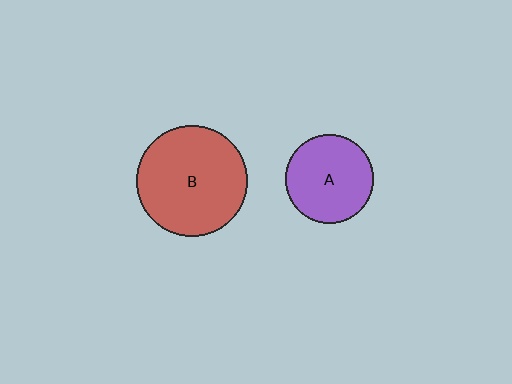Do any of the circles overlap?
No, none of the circles overlap.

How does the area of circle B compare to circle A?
Approximately 1.6 times.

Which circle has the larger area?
Circle B (red).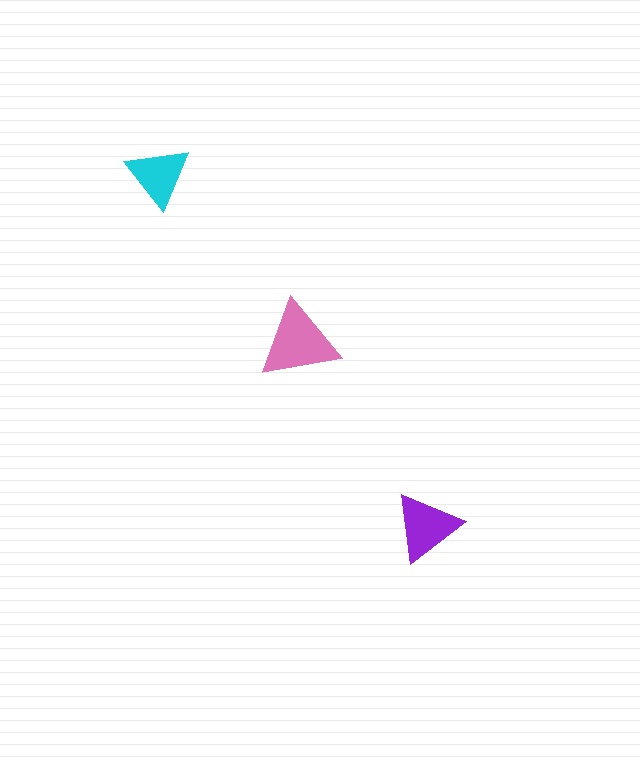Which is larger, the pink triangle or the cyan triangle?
The pink one.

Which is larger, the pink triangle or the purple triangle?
The pink one.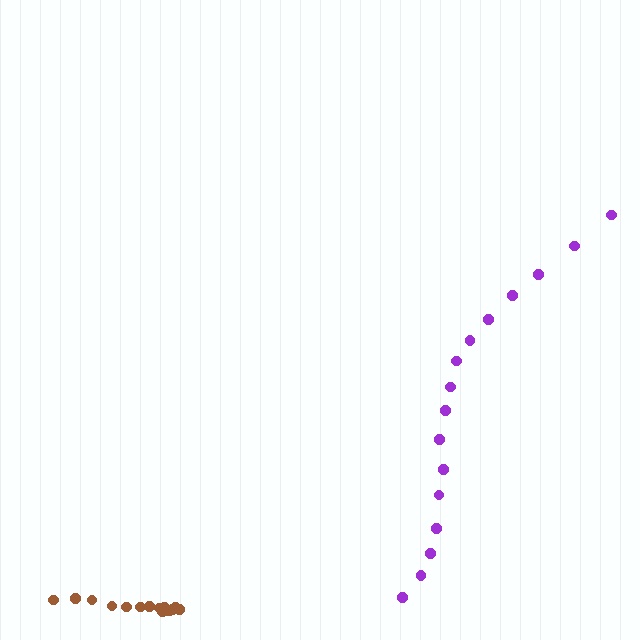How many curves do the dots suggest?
There are 2 distinct paths.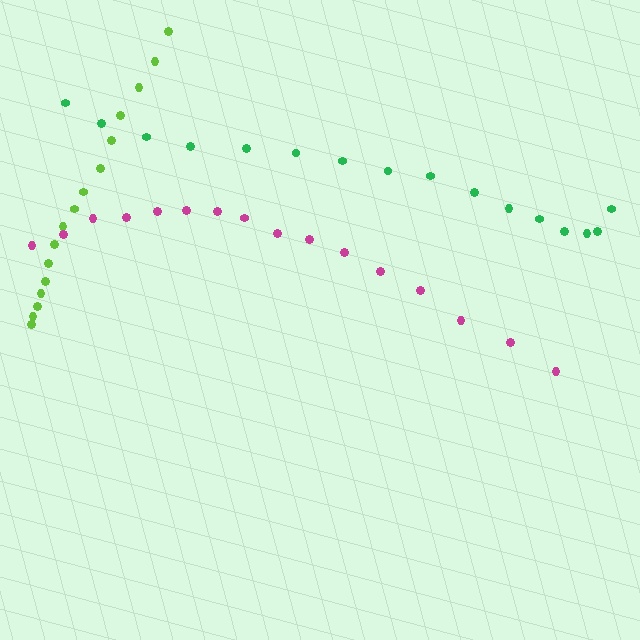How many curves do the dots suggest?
There are 3 distinct paths.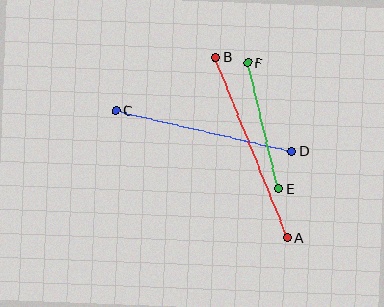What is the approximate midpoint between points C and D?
The midpoint is at approximately (204, 131) pixels.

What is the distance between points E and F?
The distance is approximately 129 pixels.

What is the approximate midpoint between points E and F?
The midpoint is at approximately (263, 126) pixels.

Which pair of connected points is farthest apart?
Points A and B are farthest apart.